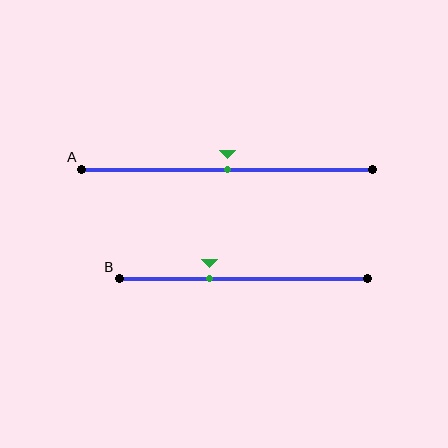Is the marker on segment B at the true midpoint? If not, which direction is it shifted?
No, the marker on segment B is shifted to the left by about 14% of the segment length.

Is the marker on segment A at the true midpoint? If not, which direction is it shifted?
Yes, the marker on segment A is at the true midpoint.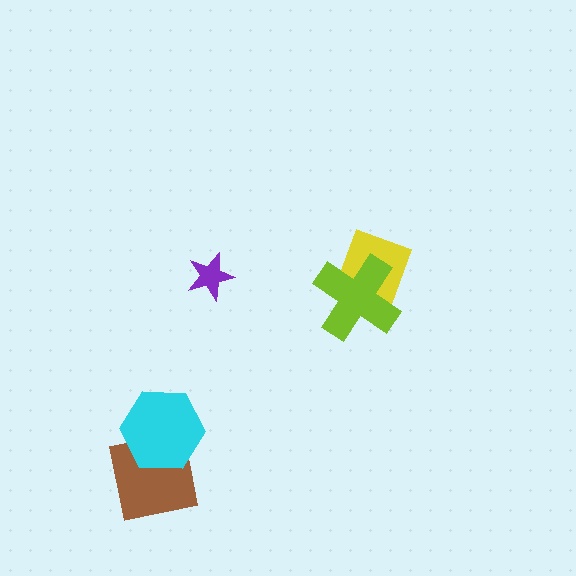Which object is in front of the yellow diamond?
The lime cross is in front of the yellow diamond.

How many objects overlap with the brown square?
1 object overlaps with the brown square.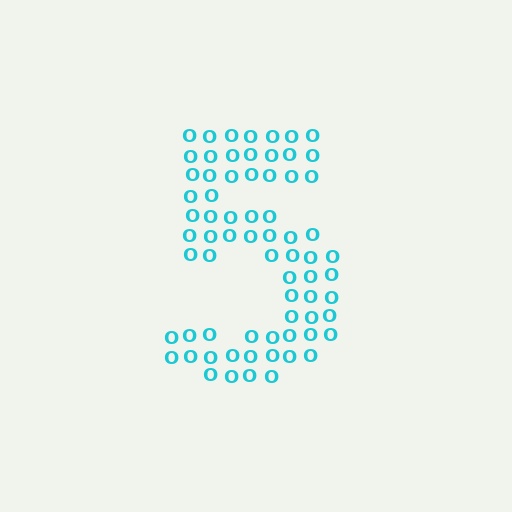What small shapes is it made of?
It is made of small letter O's.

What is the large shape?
The large shape is the digit 5.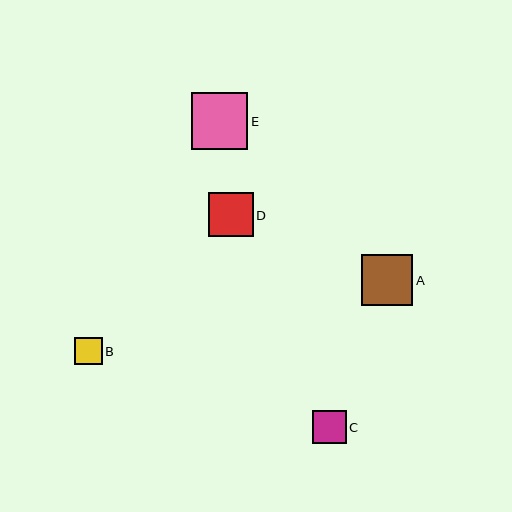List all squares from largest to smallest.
From largest to smallest: E, A, D, C, B.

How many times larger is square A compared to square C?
Square A is approximately 1.5 times the size of square C.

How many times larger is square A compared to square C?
Square A is approximately 1.5 times the size of square C.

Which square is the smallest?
Square B is the smallest with a size of approximately 27 pixels.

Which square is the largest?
Square E is the largest with a size of approximately 57 pixels.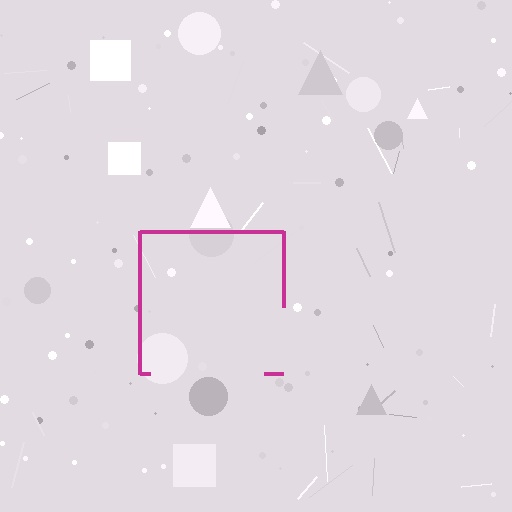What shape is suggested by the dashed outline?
The dashed outline suggests a square.